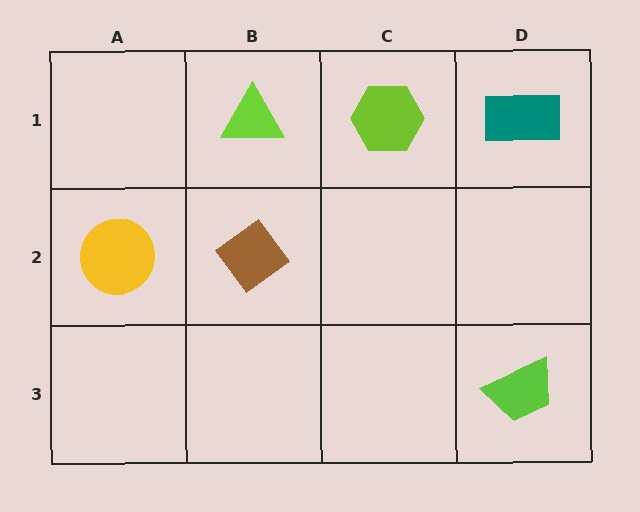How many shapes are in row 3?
1 shape.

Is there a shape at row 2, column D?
No, that cell is empty.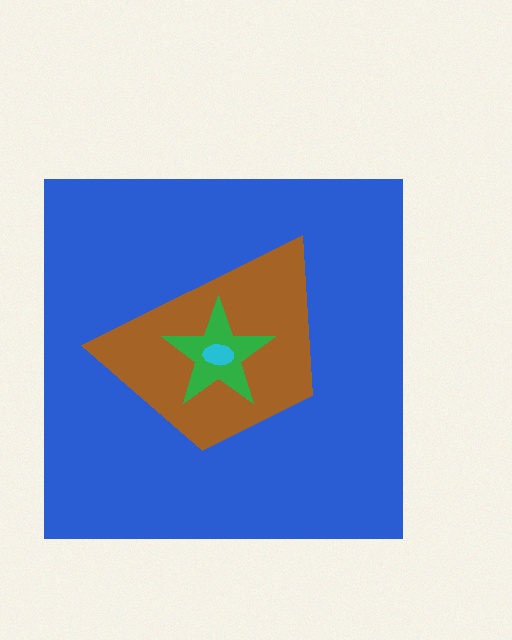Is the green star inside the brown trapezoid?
Yes.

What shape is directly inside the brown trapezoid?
The green star.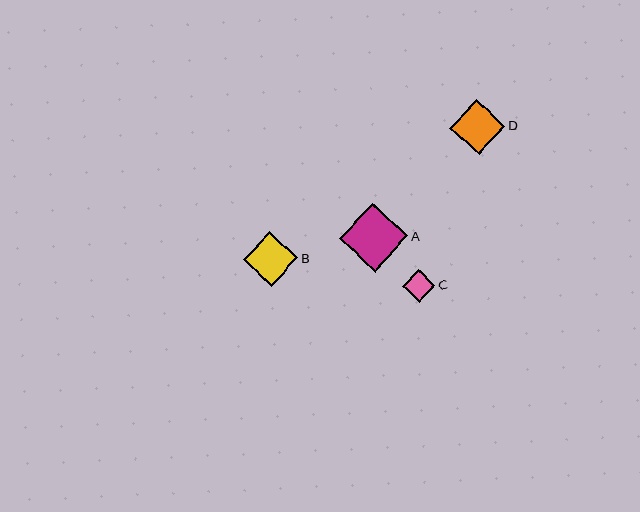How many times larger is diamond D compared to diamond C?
Diamond D is approximately 1.7 times the size of diamond C.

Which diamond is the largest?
Diamond A is the largest with a size of approximately 68 pixels.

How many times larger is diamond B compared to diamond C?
Diamond B is approximately 1.7 times the size of diamond C.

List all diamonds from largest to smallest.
From largest to smallest: A, D, B, C.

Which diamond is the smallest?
Diamond C is the smallest with a size of approximately 33 pixels.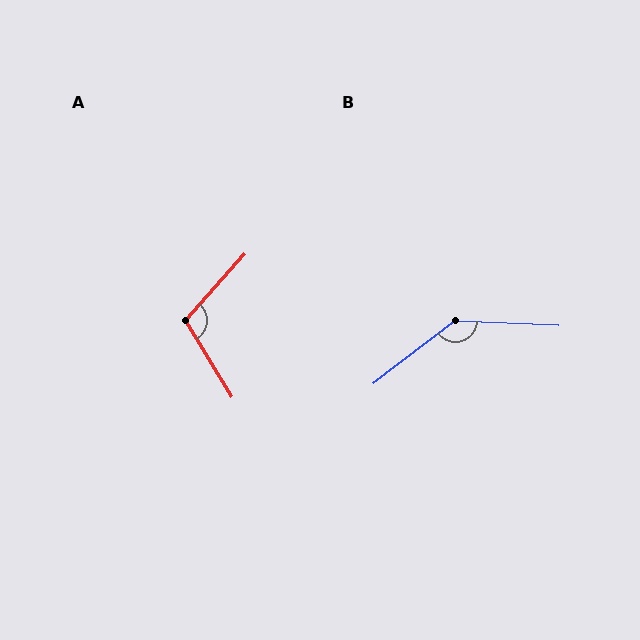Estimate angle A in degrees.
Approximately 107 degrees.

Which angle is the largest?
B, at approximately 140 degrees.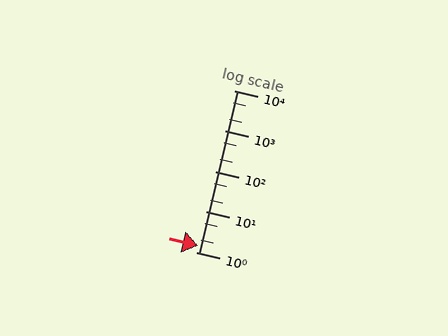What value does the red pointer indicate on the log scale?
The pointer indicates approximately 1.4.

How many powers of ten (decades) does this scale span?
The scale spans 4 decades, from 1 to 10000.